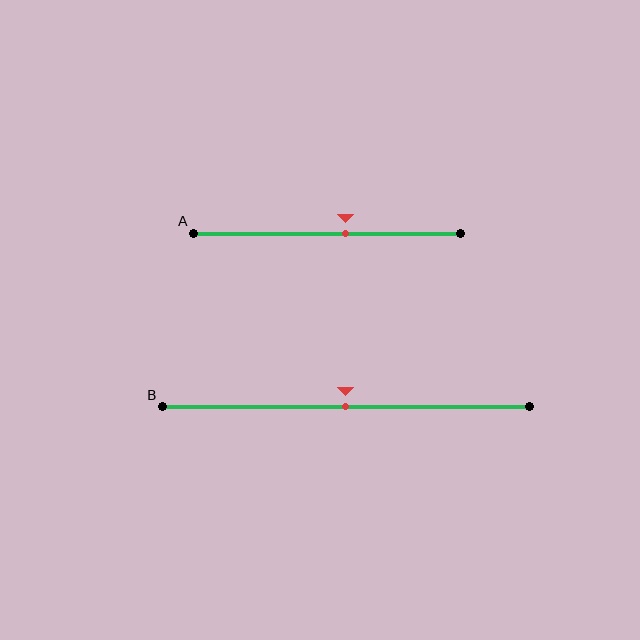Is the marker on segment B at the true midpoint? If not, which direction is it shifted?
Yes, the marker on segment B is at the true midpoint.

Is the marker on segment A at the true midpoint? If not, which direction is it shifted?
No, the marker on segment A is shifted to the right by about 7% of the segment length.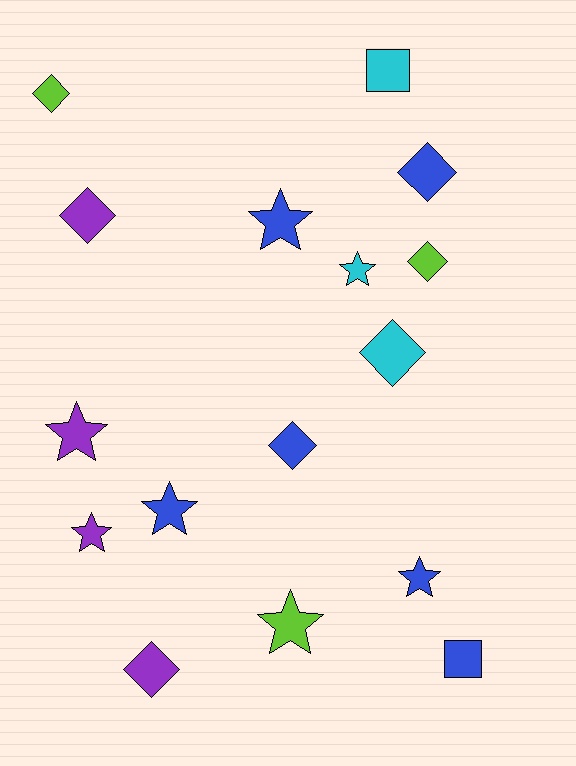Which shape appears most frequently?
Diamond, with 7 objects.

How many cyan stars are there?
There is 1 cyan star.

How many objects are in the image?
There are 16 objects.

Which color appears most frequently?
Blue, with 6 objects.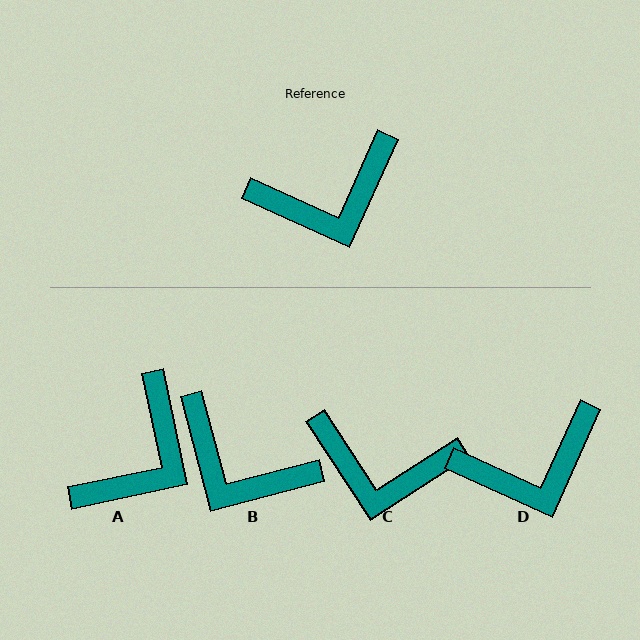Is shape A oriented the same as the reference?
No, it is off by about 36 degrees.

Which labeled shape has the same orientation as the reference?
D.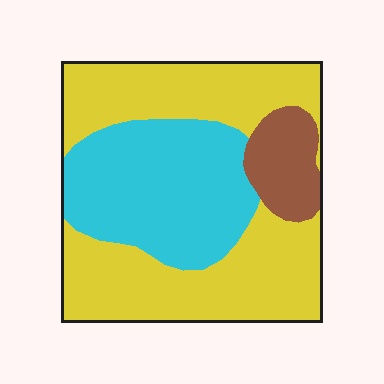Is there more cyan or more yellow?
Yellow.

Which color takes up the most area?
Yellow, at roughly 55%.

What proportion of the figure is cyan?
Cyan covers 34% of the figure.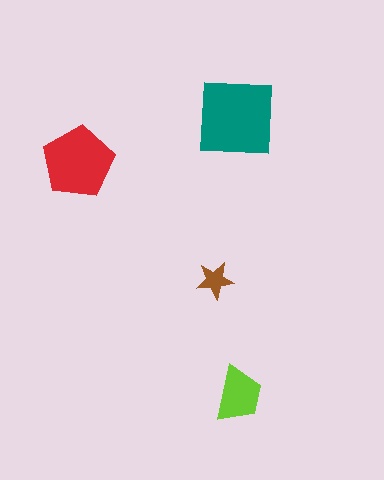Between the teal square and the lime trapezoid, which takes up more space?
The teal square.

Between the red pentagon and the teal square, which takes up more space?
The teal square.